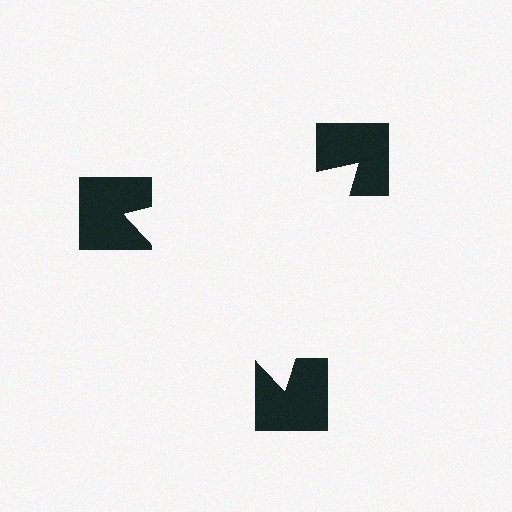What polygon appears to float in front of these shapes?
An illusory triangle — its edges are inferred from the aligned wedge cuts in the notched squares, not physically drawn.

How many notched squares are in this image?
There are 3 — one at each vertex of the illusory triangle.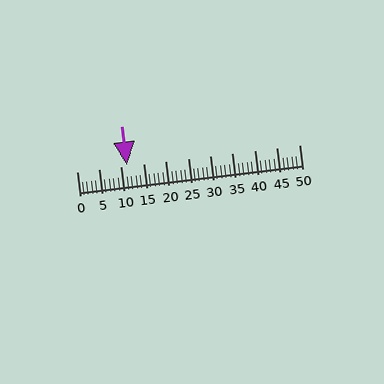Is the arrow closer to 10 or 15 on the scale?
The arrow is closer to 10.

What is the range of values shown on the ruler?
The ruler shows values from 0 to 50.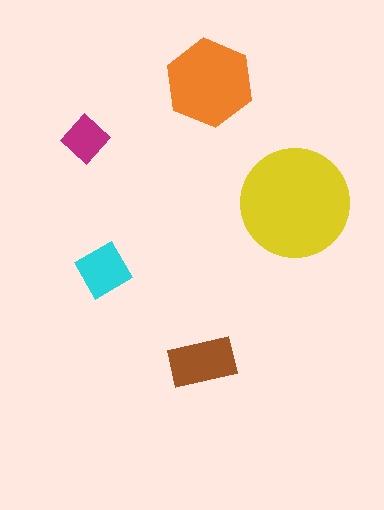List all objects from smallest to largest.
The magenta diamond, the cyan diamond, the brown rectangle, the orange hexagon, the yellow circle.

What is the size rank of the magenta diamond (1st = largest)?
5th.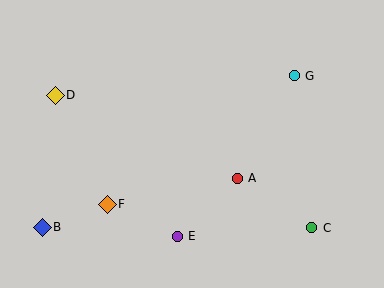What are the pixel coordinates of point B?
Point B is at (42, 227).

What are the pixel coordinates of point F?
Point F is at (107, 204).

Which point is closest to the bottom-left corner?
Point B is closest to the bottom-left corner.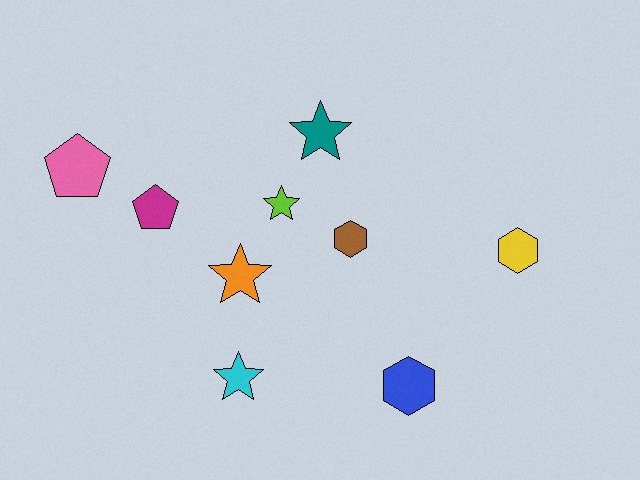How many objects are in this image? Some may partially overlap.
There are 9 objects.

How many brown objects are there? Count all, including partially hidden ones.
There is 1 brown object.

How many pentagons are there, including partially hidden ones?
There are 2 pentagons.